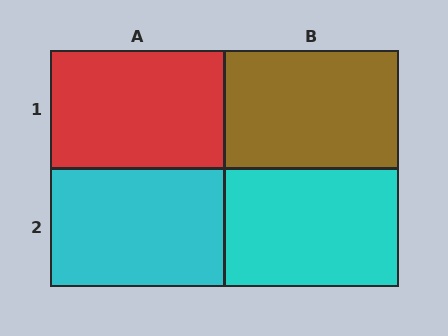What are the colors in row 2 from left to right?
Cyan, cyan.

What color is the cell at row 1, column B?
Brown.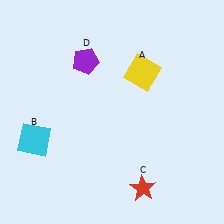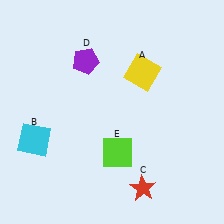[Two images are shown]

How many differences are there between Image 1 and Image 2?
There is 1 difference between the two images.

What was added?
A lime square (E) was added in Image 2.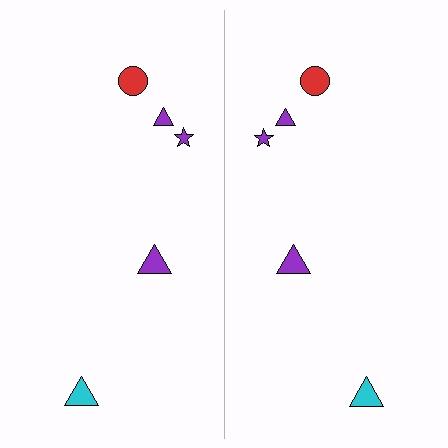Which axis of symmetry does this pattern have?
The pattern has a vertical axis of symmetry running through the center of the image.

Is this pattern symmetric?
Yes, this pattern has bilateral (reflection) symmetry.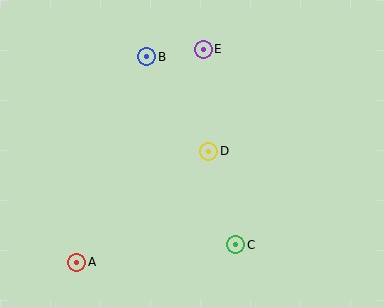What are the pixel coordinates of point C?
Point C is at (236, 245).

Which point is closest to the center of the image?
Point D at (209, 151) is closest to the center.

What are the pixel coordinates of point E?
Point E is at (203, 49).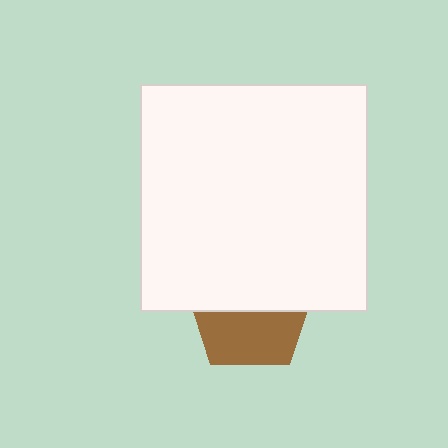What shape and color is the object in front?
The object in front is a white square.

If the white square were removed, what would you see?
You would see the complete brown pentagon.